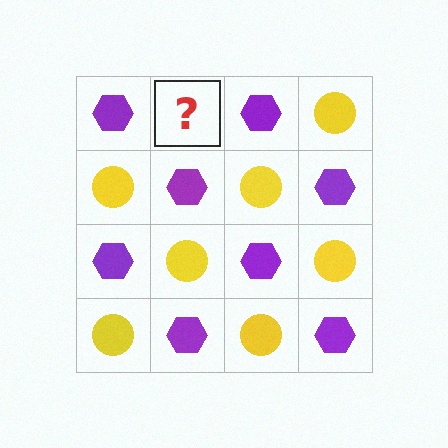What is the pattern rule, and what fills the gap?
The rule is that it alternates purple hexagon and yellow circle in a checkerboard pattern. The gap should be filled with a yellow circle.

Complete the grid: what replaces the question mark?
The question mark should be replaced with a yellow circle.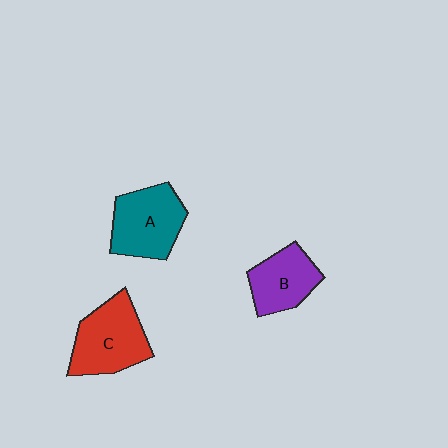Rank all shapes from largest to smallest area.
From largest to smallest: C (red), A (teal), B (purple).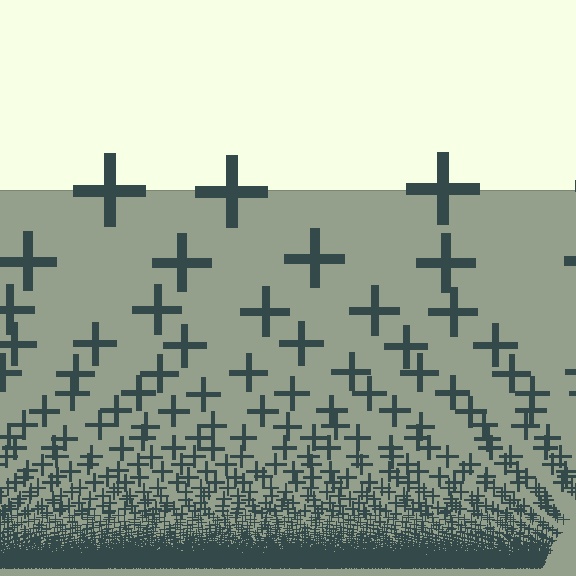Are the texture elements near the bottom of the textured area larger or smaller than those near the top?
Smaller. The gradient is inverted — elements near the bottom are smaller and denser.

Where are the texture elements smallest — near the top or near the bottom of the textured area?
Near the bottom.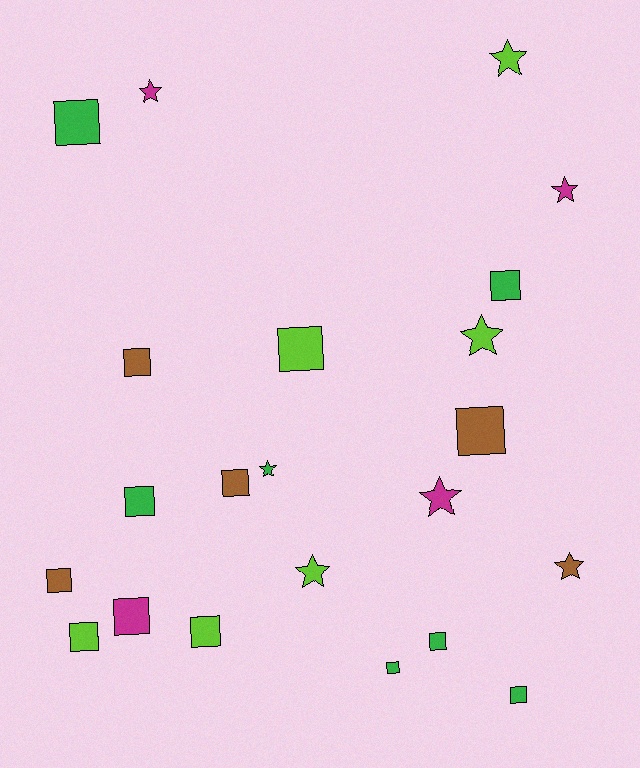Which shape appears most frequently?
Square, with 14 objects.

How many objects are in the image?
There are 22 objects.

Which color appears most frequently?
Green, with 7 objects.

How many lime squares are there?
There are 3 lime squares.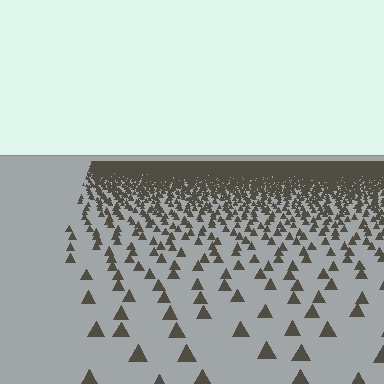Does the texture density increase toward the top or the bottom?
Density increases toward the top.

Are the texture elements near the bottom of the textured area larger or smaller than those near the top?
Larger. Near the bottom, elements are closer to the viewer and appear at a bigger on-screen size.